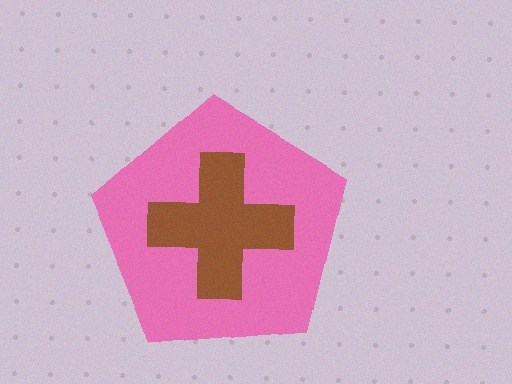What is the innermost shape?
The brown cross.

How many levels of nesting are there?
2.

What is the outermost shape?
The pink pentagon.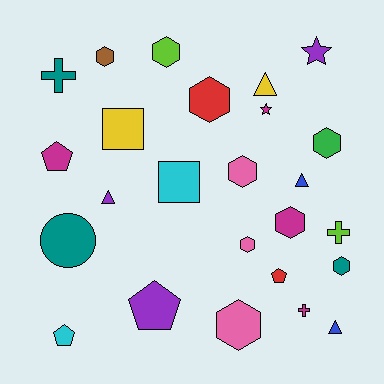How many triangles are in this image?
There are 4 triangles.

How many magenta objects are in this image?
There are 4 magenta objects.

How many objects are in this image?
There are 25 objects.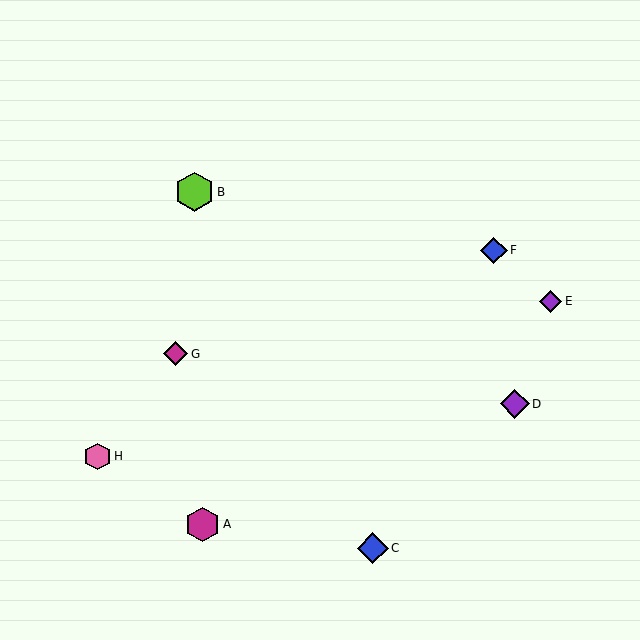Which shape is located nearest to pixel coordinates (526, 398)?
The purple diamond (labeled D) at (515, 404) is nearest to that location.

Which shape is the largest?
The lime hexagon (labeled B) is the largest.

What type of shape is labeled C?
Shape C is a blue diamond.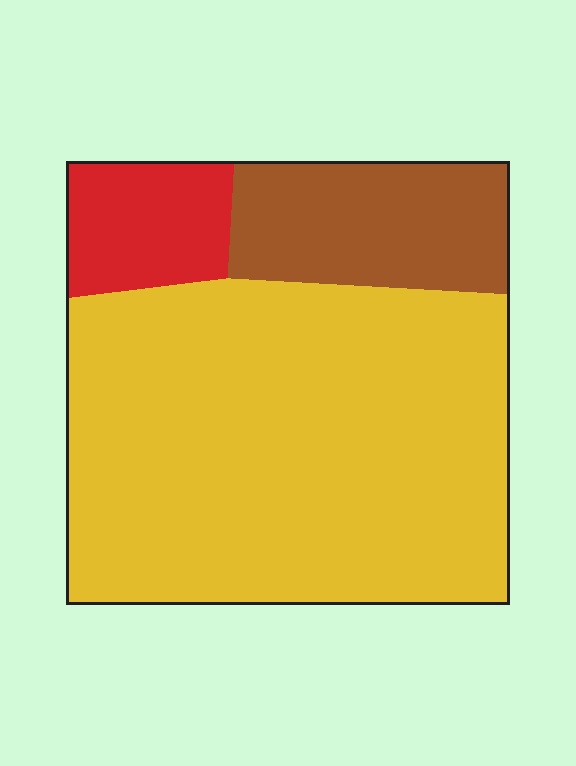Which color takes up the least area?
Red, at roughly 10%.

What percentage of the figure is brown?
Brown takes up about one sixth (1/6) of the figure.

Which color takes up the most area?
Yellow, at roughly 70%.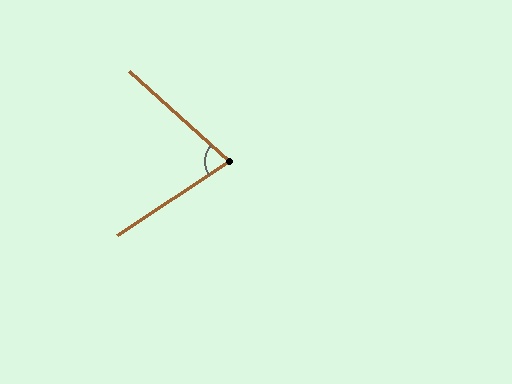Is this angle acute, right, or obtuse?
It is acute.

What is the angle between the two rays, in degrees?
Approximately 75 degrees.